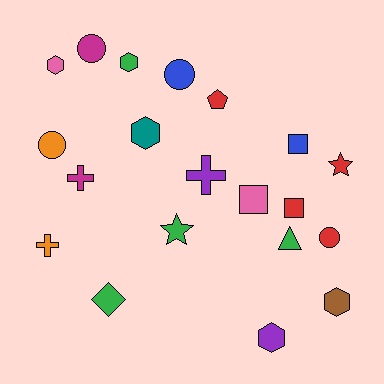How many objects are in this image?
There are 20 objects.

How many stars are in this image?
There are 2 stars.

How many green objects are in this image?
There are 4 green objects.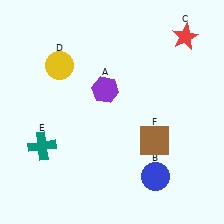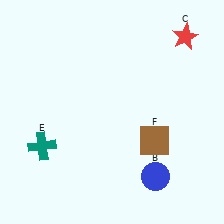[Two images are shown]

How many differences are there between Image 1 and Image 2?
There are 2 differences between the two images.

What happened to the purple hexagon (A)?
The purple hexagon (A) was removed in Image 2. It was in the top-left area of Image 1.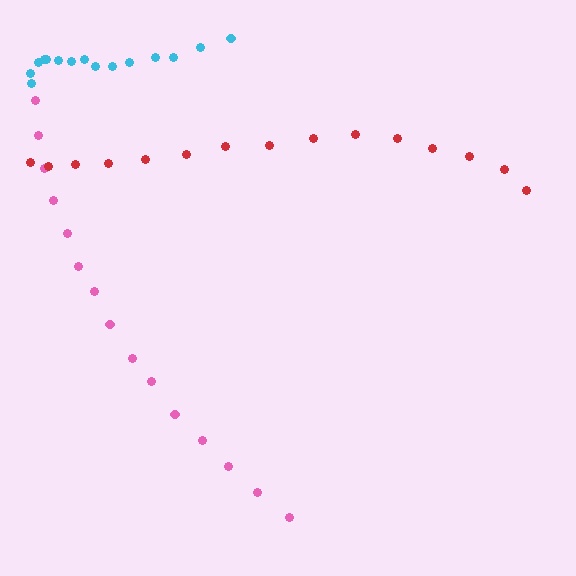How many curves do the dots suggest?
There are 3 distinct paths.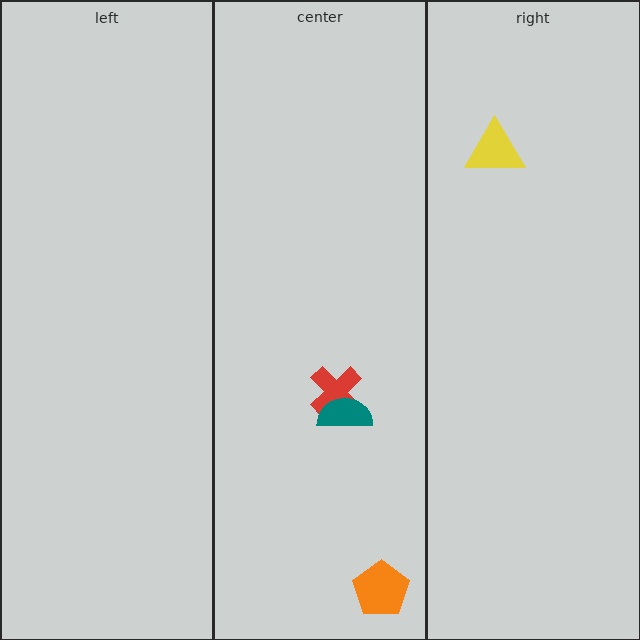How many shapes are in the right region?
1.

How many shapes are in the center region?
3.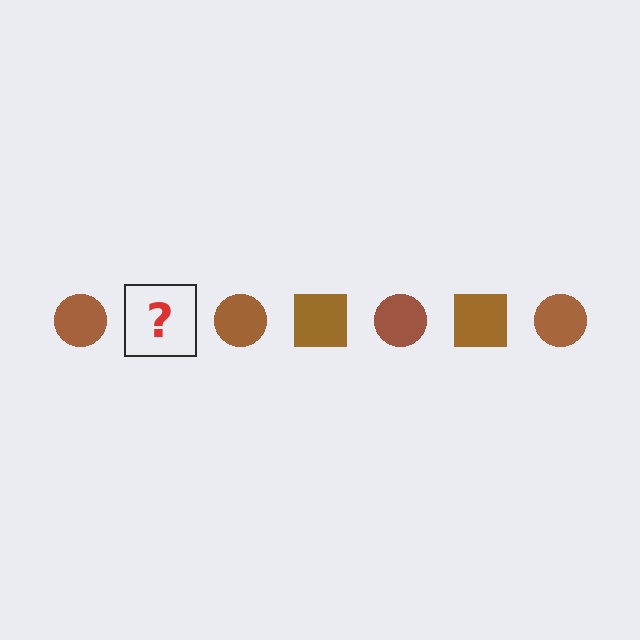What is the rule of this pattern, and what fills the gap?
The rule is that the pattern cycles through circle, square shapes in brown. The gap should be filled with a brown square.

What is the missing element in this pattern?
The missing element is a brown square.